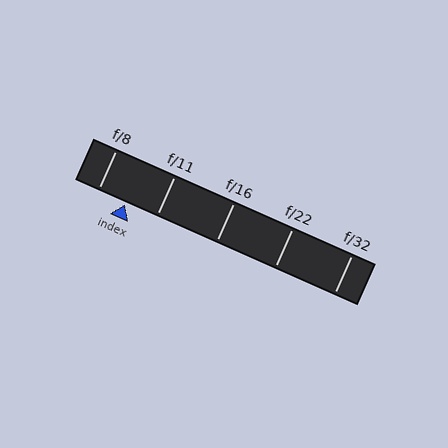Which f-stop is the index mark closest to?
The index mark is closest to f/8.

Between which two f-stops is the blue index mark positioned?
The index mark is between f/8 and f/11.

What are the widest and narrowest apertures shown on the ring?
The widest aperture shown is f/8 and the narrowest is f/32.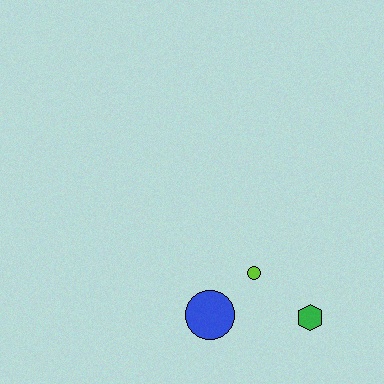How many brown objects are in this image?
There are no brown objects.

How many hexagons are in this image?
There is 1 hexagon.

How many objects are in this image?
There are 3 objects.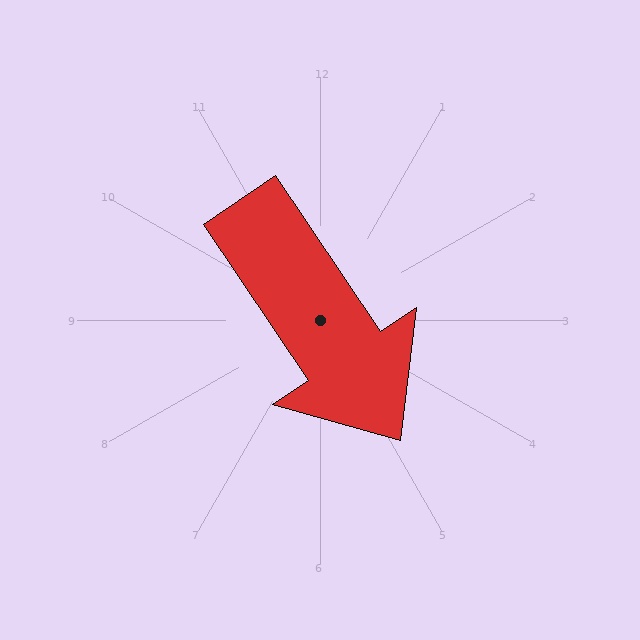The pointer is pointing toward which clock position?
Roughly 5 o'clock.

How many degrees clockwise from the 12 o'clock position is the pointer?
Approximately 146 degrees.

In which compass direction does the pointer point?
Southeast.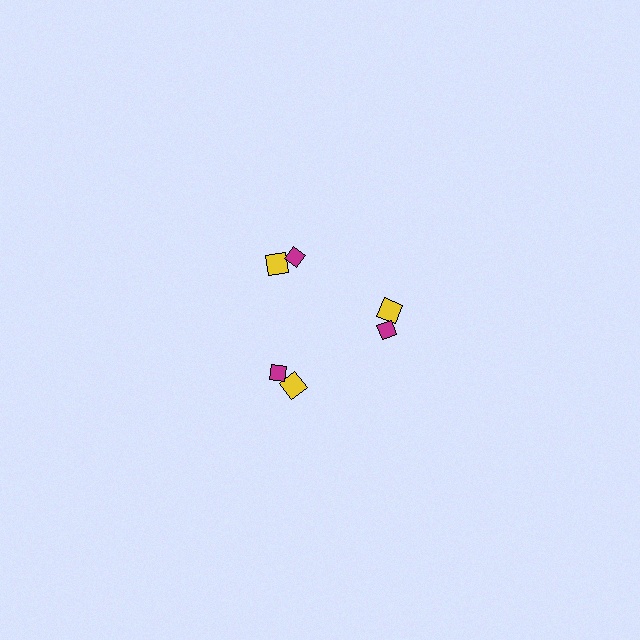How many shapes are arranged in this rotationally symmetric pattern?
There are 6 shapes, arranged in 3 groups of 2.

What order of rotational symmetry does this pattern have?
This pattern has 3-fold rotational symmetry.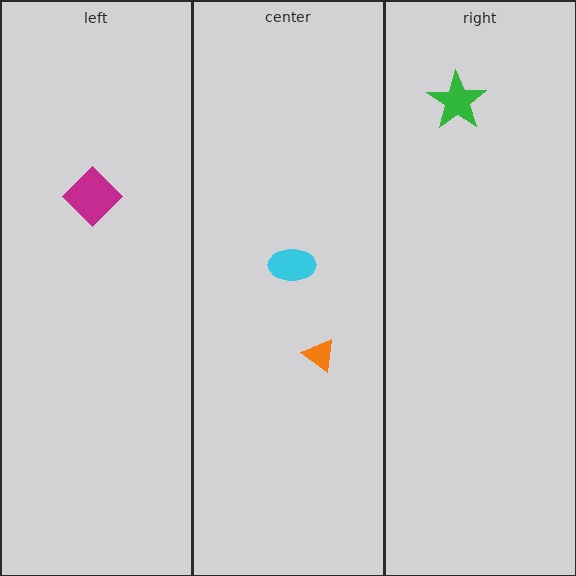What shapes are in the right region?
The green star.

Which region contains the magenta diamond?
The left region.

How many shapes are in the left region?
1.